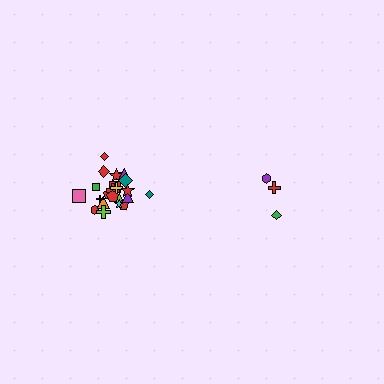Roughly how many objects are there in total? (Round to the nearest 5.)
Roughly 30 objects in total.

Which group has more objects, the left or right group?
The left group.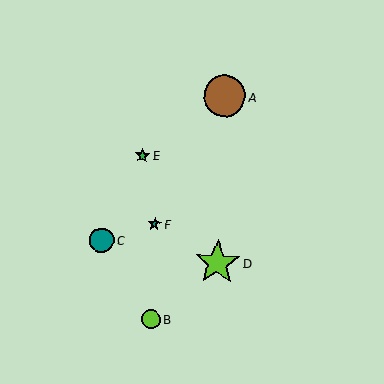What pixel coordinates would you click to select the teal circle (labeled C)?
Click at (101, 240) to select the teal circle C.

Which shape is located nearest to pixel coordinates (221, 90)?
The brown circle (labeled A) at (225, 96) is nearest to that location.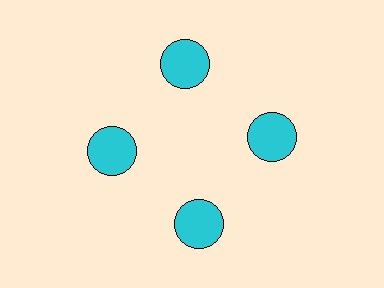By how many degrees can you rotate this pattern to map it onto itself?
The pattern maps onto itself every 90 degrees of rotation.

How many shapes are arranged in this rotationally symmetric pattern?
There are 4 shapes, arranged in 4 groups of 1.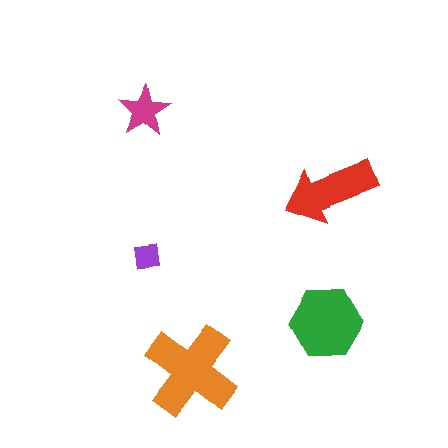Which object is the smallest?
The purple square.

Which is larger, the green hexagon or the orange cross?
The orange cross.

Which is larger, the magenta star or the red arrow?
The red arrow.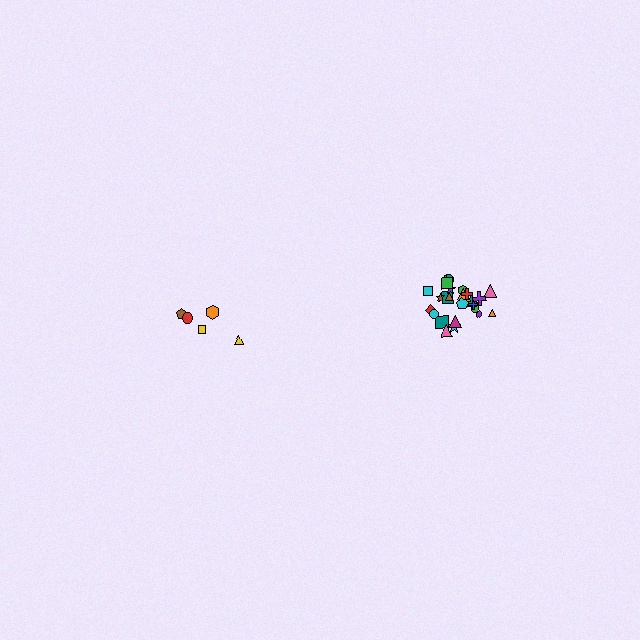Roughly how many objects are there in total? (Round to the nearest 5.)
Roughly 30 objects in total.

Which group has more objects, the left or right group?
The right group.